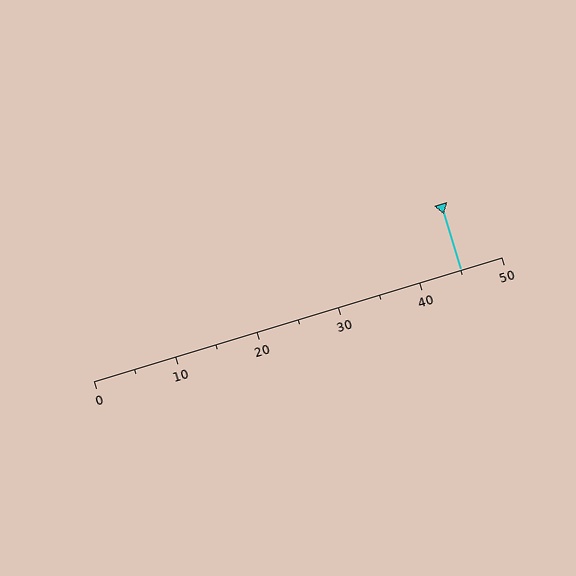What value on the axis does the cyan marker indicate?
The marker indicates approximately 45.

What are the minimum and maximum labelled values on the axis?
The axis runs from 0 to 50.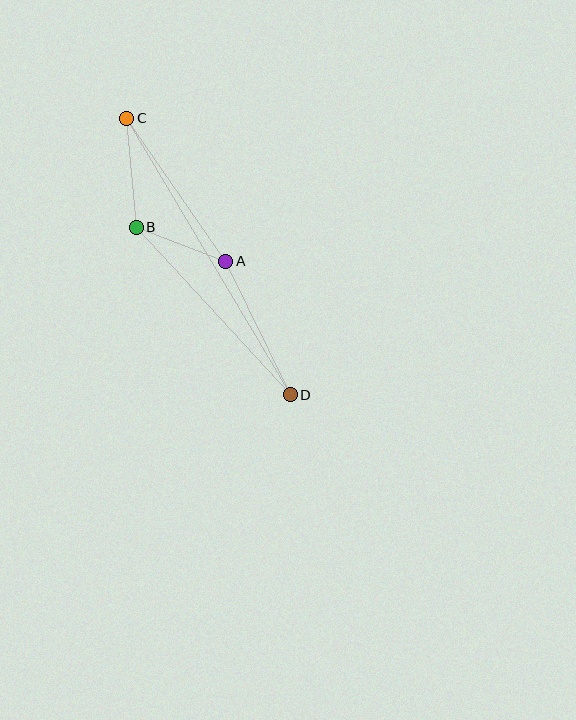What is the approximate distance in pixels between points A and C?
The distance between A and C is approximately 174 pixels.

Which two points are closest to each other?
Points A and B are closest to each other.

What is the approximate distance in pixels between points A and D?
The distance between A and D is approximately 149 pixels.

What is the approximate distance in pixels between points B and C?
The distance between B and C is approximately 109 pixels.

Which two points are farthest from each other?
Points C and D are farthest from each other.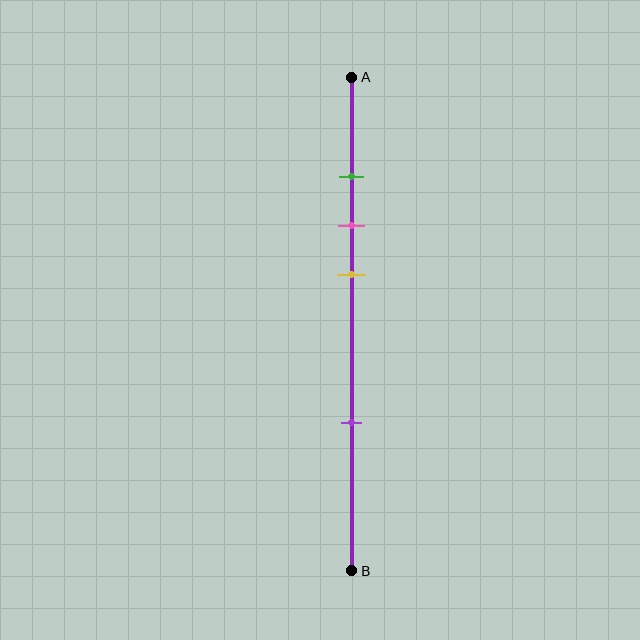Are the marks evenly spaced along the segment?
No, the marks are not evenly spaced.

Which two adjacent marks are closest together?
The green and pink marks are the closest adjacent pair.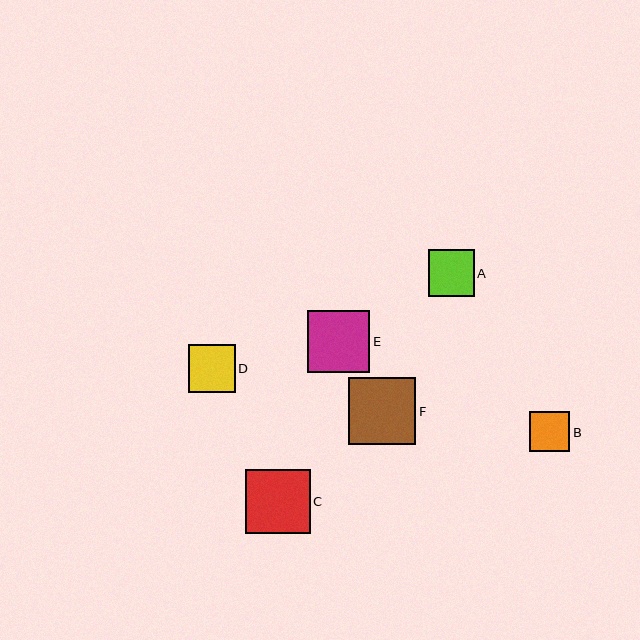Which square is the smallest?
Square B is the smallest with a size of approximately 40 pixels.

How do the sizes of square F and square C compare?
Square F and square C are approximately the same size.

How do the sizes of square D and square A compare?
Square D and square A are approximately the same size.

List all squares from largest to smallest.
From largest to smallest: F, C, E, D, A, B.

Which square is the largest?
Square F is the largest with a size of approximately 67 pixels.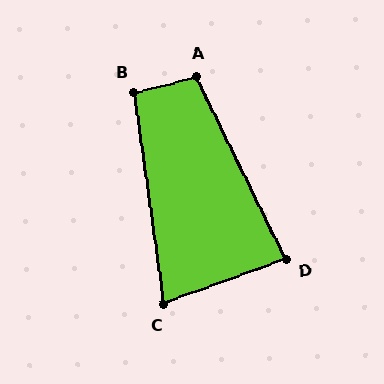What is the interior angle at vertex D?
Approximately 84 degrees (acute).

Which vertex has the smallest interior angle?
C, at approximately 78 degrees.